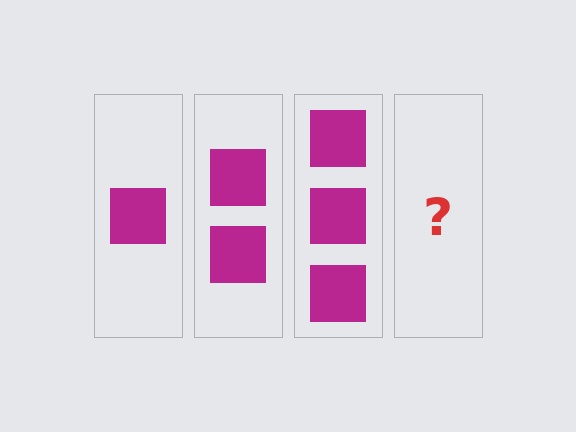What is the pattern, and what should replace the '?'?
The pattern is that each step adds one more square. The '?' should be 4 squares.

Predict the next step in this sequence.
The next step is 4 squares.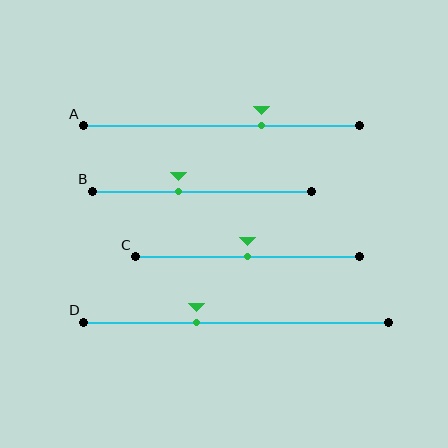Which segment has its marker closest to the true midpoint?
Segment C has its marker closest to the true midpoint.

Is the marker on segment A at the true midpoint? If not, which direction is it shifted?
No, the marker on segment A is shifted to the right by about 15% of the segment length.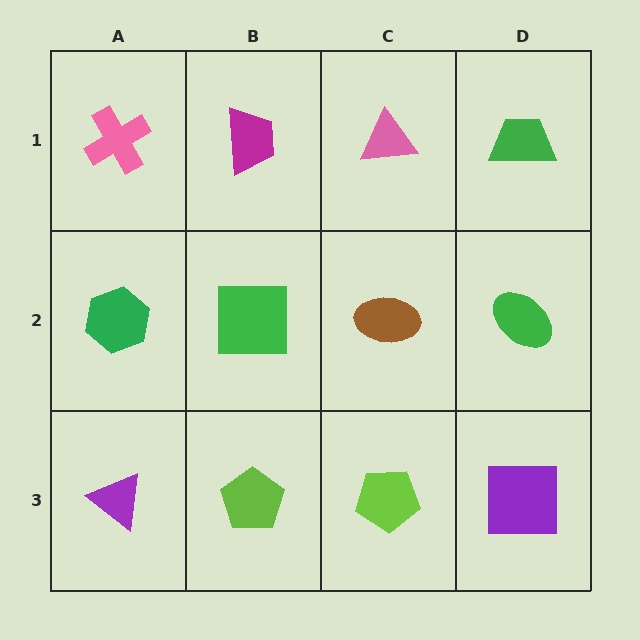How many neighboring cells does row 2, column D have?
3.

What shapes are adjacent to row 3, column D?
A green ellipse (row 2, column D), a lime pentagon (row 3, column C).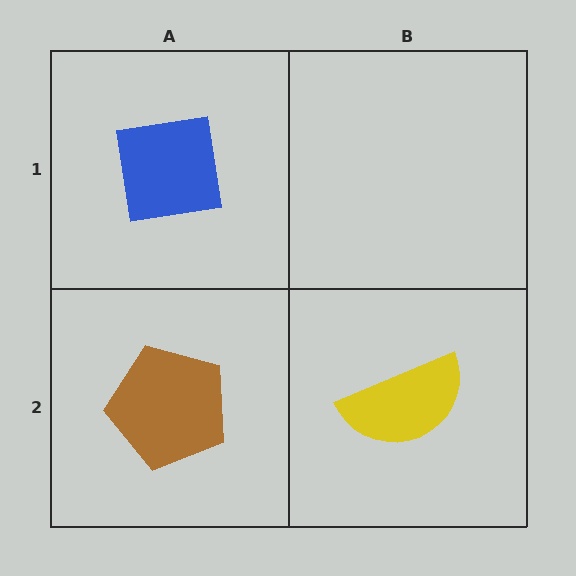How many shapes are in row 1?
1 shape.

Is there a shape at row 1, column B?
No, that cell is empty.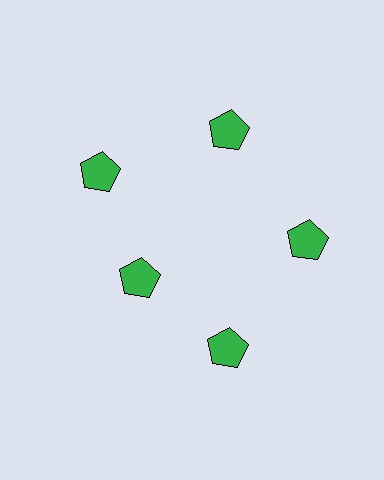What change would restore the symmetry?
The symmetry would be restored by moving it outward, back onto the ring so that all 5 pentagons sit at equal angles and equal distance from the center.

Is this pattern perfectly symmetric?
No. The 5 green pentagons are arranged in a ring, but one element near the 8 o'clock position is pulled inward toward the center, breaking the 5-fold rotational symmetry.